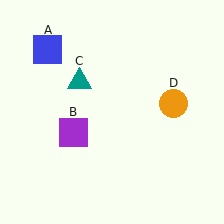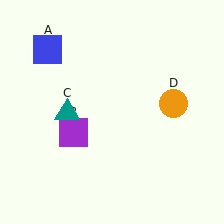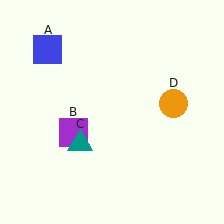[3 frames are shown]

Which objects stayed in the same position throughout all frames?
Blue square (object A) and purple square (object B) and orange circle (object D) remained stationary.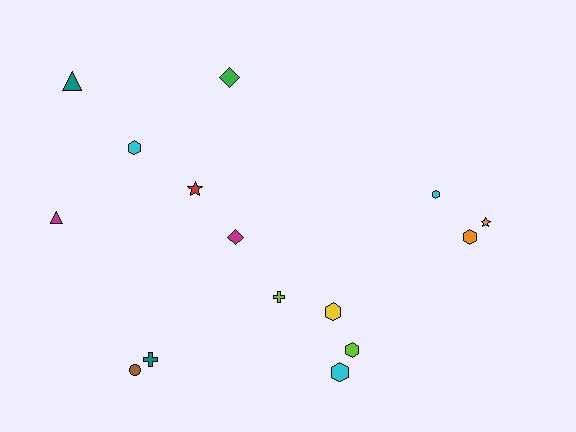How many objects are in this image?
There are 15 objects.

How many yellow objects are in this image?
There is 1 yellow object.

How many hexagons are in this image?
There are 6 hexagons.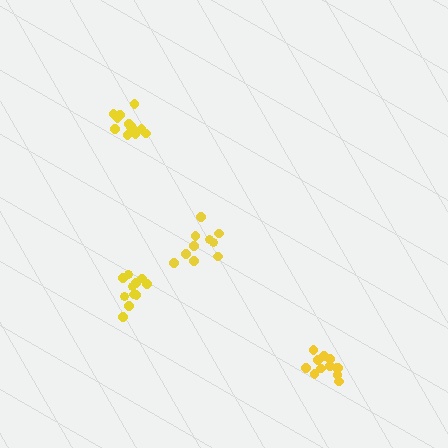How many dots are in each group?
Group 1: 13 dots, Group 2: 11 dots, Group 3: 12 dots, Group 4: 10 dots (46 total).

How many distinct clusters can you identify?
There are 4 distinct clusters.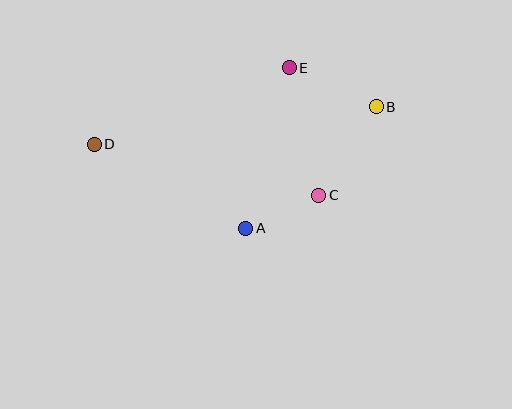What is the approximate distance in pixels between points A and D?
The distance between A and D is approximately 173 pixels.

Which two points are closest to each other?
Points A and C are closest to each other.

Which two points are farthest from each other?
Points B and D are farthest from each other.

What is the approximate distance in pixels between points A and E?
The distance between A and E is approximately 167 pixels.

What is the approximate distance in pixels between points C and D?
The distance between C and D is approximately 230 pixels.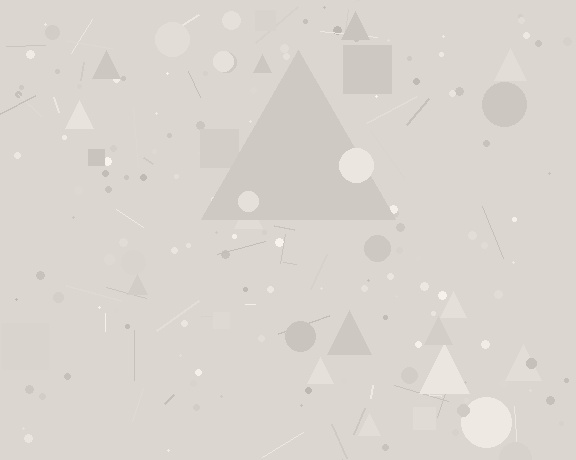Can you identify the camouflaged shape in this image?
The camouflaged shape is a triangle.